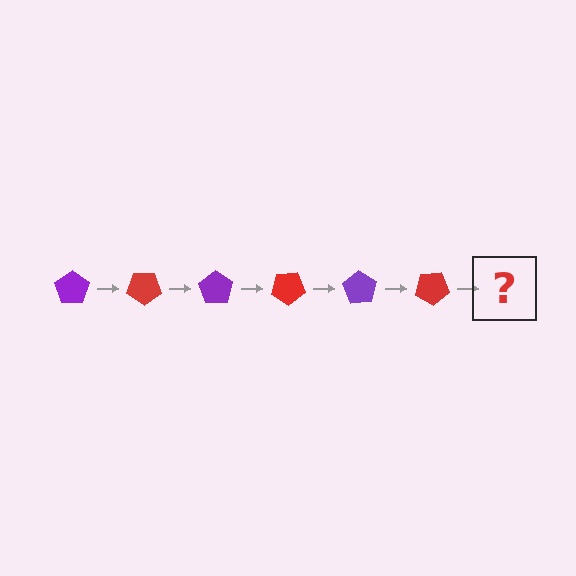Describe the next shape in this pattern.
It should be a purple pentagon, rotated 210 degrees from the start.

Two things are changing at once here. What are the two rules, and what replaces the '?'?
The two rules are that it rotates 35 degrees each step and the color cycles through purple and red. The '?' should be a purple pentagon, rotated 210 degrees from the start.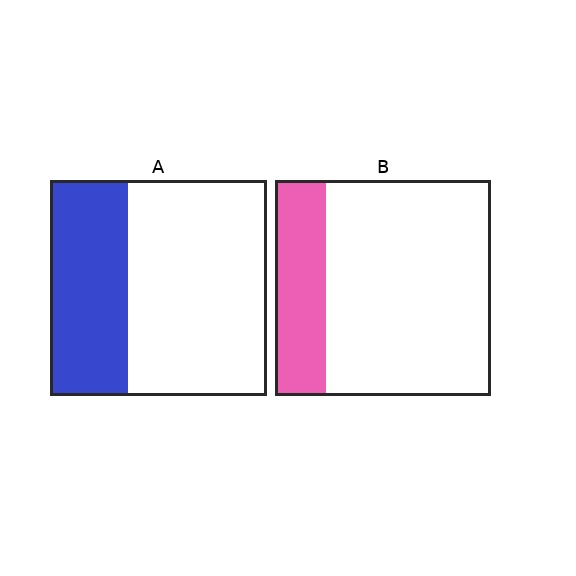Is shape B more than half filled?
No.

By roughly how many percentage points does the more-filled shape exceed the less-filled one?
By roughly 10 percentage points (A over B).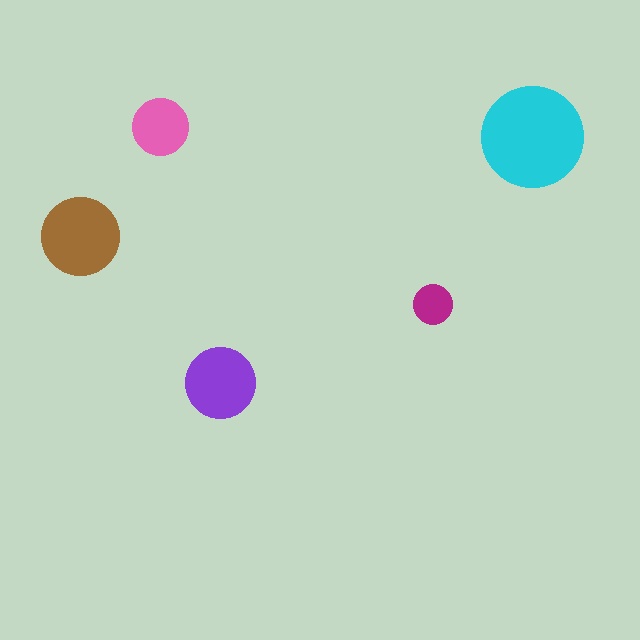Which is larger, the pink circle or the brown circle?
The brown one.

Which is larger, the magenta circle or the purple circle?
The purple one.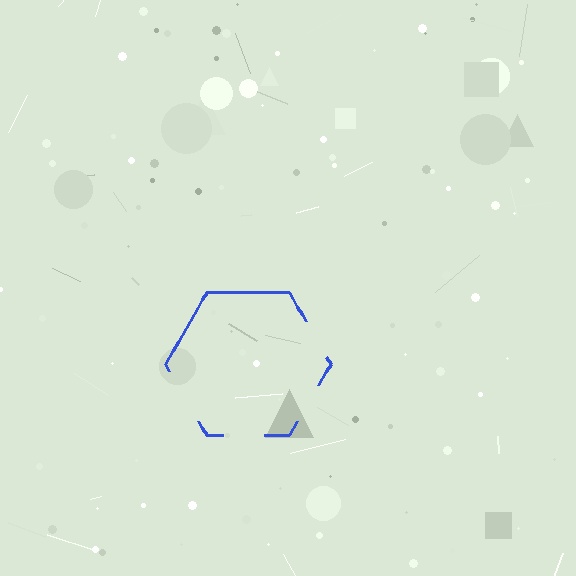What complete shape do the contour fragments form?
The contour fragments form a hexagon.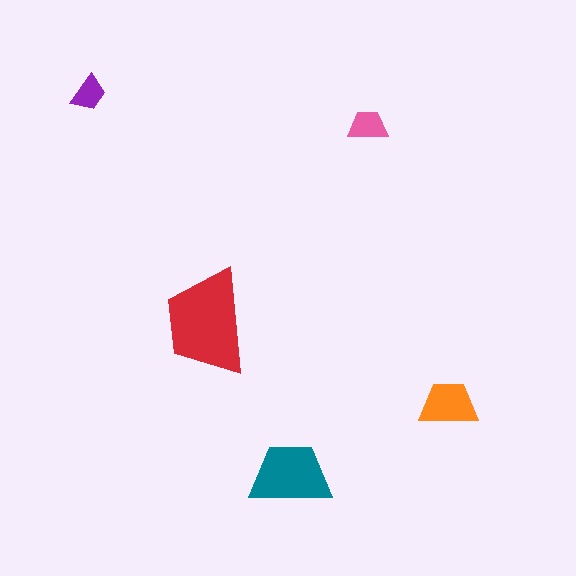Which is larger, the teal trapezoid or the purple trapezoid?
The teal one.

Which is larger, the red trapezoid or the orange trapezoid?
The red one.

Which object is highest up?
The purple trapezoid is topmost.